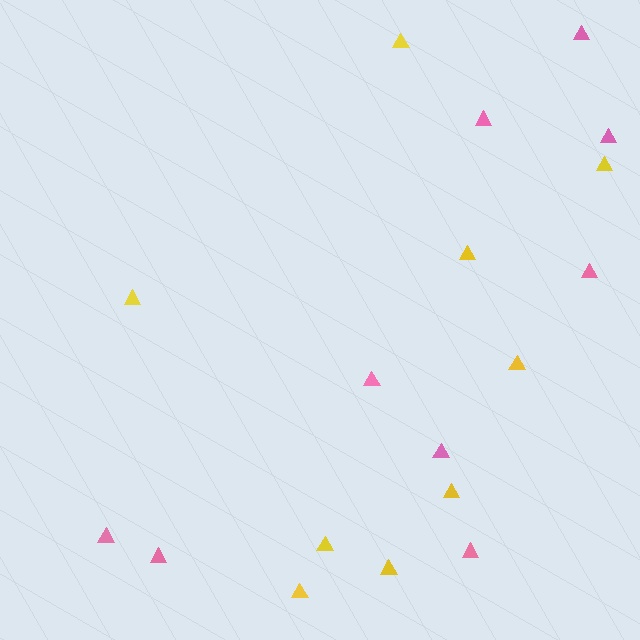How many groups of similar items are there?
There are 2 groups: one group of pink triangles (9) and one group of yellow triangles (9).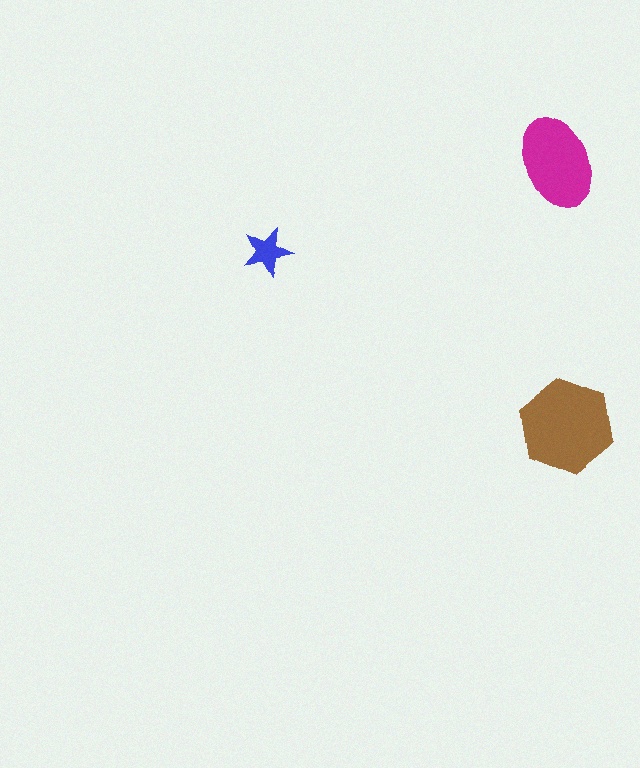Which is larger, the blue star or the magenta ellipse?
The magenta ellipse.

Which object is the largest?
The brown hexagon.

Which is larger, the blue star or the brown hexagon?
The brown hexagon.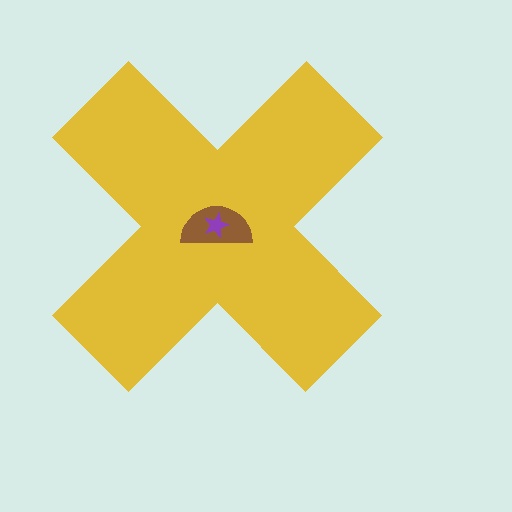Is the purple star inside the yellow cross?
Yes.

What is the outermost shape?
The yellow cross.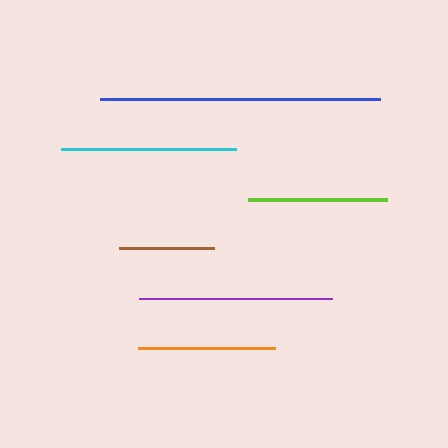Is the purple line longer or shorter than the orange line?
The purple line is longer than the orange line.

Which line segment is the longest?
The blue line is the longest at approximately 280 pixels.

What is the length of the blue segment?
The blue segment is approximately 280 pixels long.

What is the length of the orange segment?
The orange segment is approximately 137 pixels long.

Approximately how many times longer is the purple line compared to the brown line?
The purple line is approximately 2.0 times the length of the brown line.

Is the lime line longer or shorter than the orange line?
The lime line is longer than the orange line.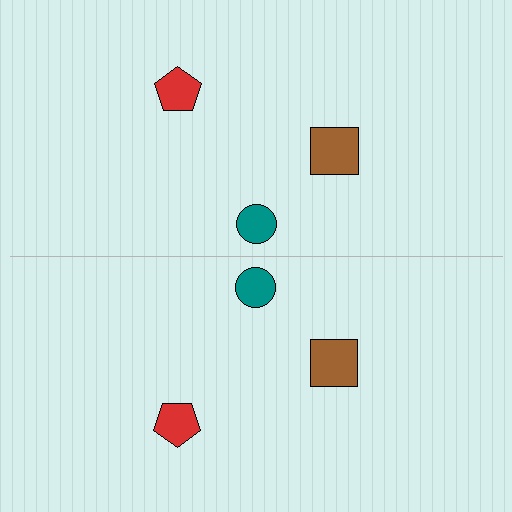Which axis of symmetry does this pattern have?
The pattern has a horizontal axis of symmetry running through the center of the image.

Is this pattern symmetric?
Yes, this pattern has bilateral (reflection) symmetry.